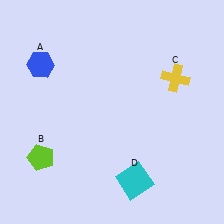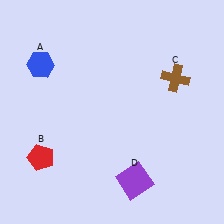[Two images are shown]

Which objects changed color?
B changed from lime to red. C changed from yellow to brown. D changed from cyan to purple.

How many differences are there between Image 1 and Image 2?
There are 3 differences between the two images.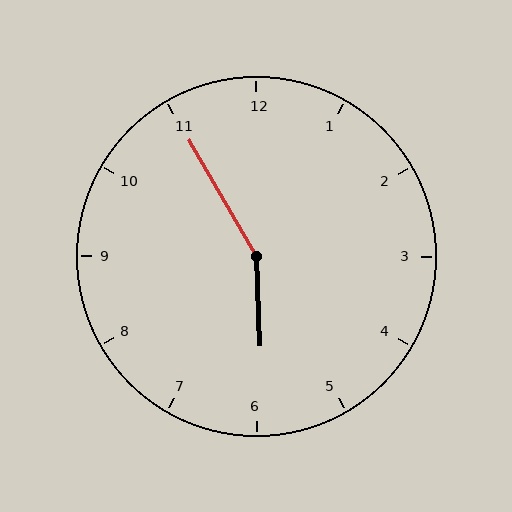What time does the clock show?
5:55.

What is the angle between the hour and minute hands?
Approximately 152 degrees.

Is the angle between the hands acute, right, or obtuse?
It is obtuse.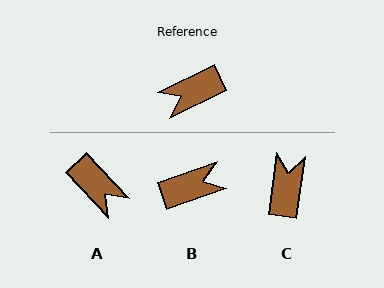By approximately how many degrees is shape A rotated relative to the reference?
Approximately 107 degrees counter-clockwise.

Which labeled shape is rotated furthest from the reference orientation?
B, about 173 degrees away.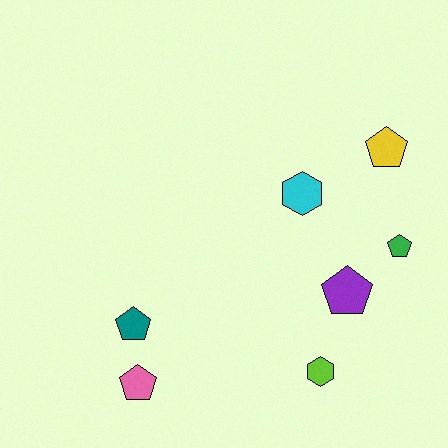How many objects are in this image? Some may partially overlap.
There are 7 objects.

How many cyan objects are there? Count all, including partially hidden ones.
There is 1 cyan object.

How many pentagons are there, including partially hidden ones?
There are 5 pentagons.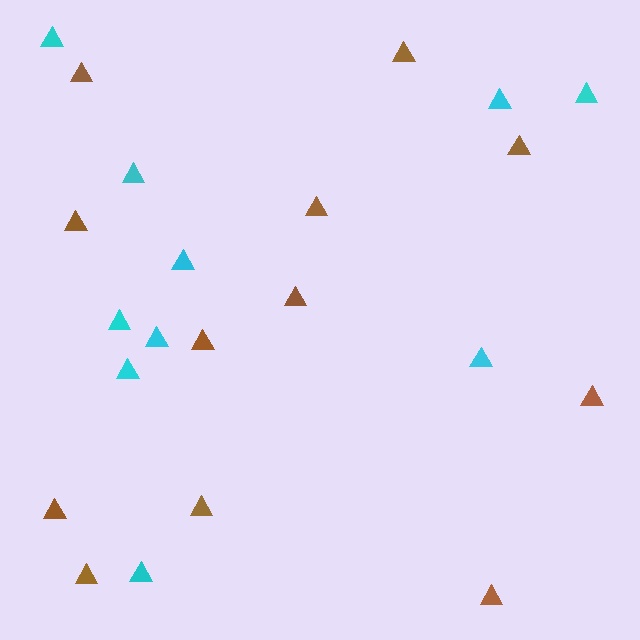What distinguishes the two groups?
There are 2 groups: one group of brown triangles (12) and one group of cyan triangles (10).